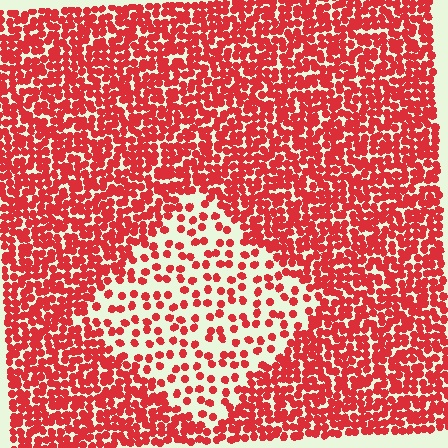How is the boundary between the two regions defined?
The boundary is defined by a change in element density (approximately 2.5x ratio). All elements are the same color, size, and shape.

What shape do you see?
I see a diamond.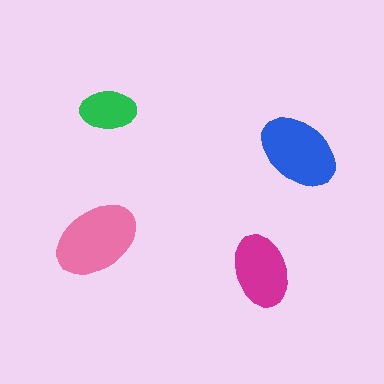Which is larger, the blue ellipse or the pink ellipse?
The pink one.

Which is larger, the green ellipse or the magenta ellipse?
The magenta one.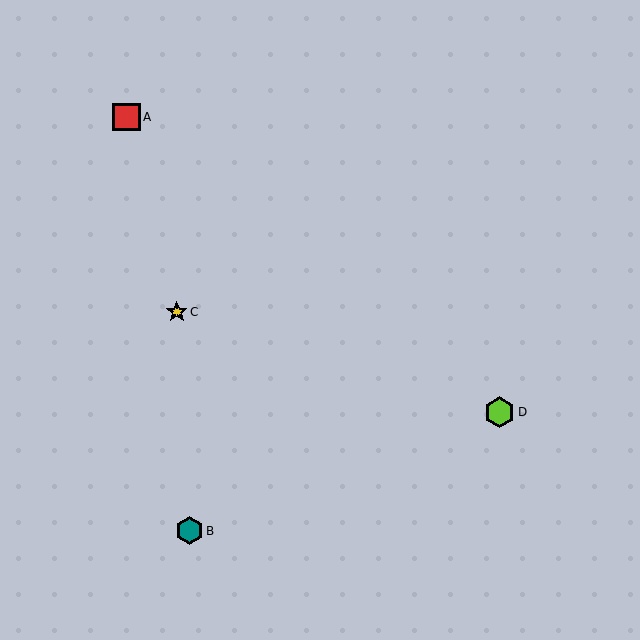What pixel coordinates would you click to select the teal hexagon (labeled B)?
Click at (189, 531) to select the teal hexagon B.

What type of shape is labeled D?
Shape D is a lime hexagon.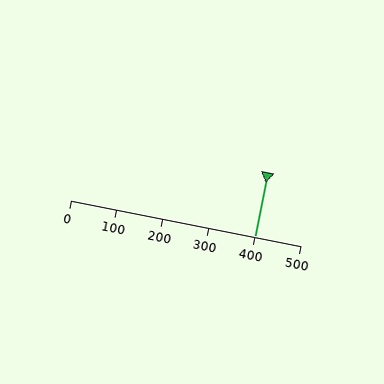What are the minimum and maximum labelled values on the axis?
The axis runs from 0 to 500.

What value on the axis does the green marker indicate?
The marker indicates approximately 400.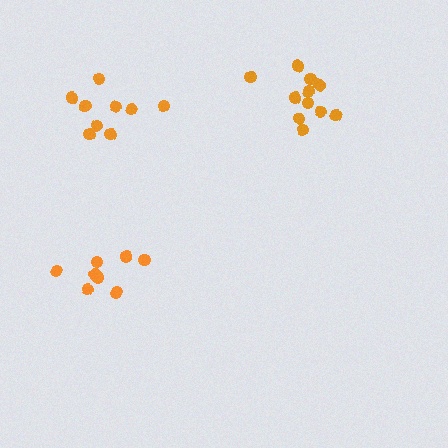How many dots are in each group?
Group 1: 8 dots, Group 2: 11 dots, Group 3: 9 dots (28 total).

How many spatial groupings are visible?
There are 3 spatial groupings.